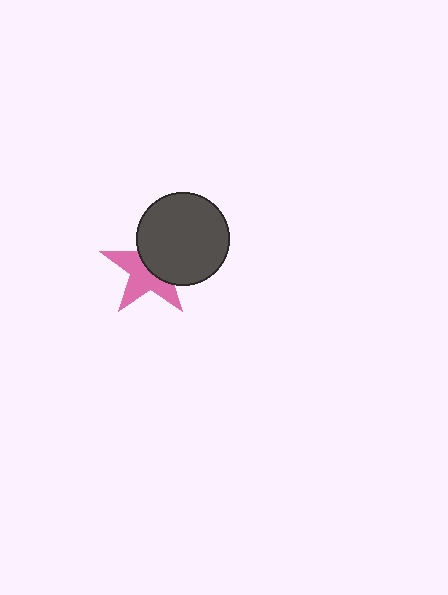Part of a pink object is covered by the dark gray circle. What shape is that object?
It is a star.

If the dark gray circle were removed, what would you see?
You would see the complete pink star.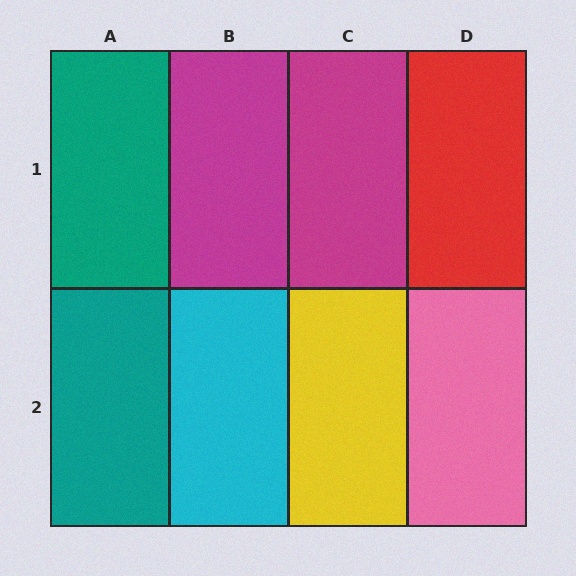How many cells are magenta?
2 cells are magenta.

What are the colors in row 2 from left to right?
Teal, cyan, yellow, pink.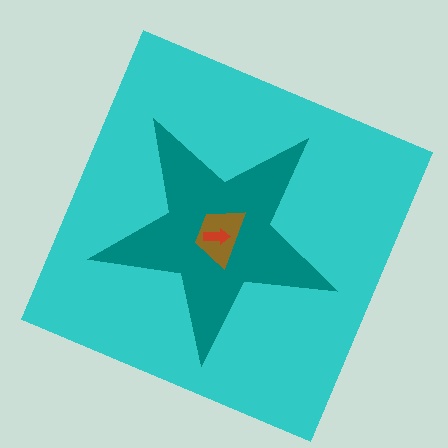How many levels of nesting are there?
4.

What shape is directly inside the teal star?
The brown trapezoid.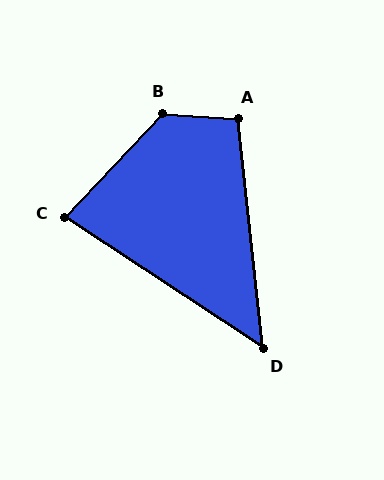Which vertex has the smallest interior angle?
D, at approximately 51 degrees.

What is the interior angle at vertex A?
Approximately 100 degrees (obtuse).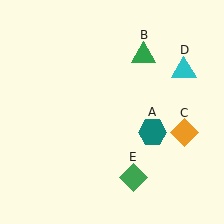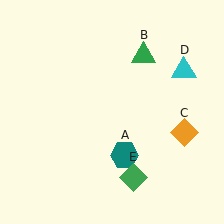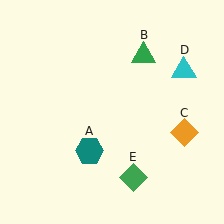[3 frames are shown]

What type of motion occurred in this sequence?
The teal hexagon (object A) rotated clockwise around the center of the scene.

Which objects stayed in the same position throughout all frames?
Green triangle (object B) and orange diamond (object C) and cyan triangle (object D) and green diamond (object E) remained stationary.